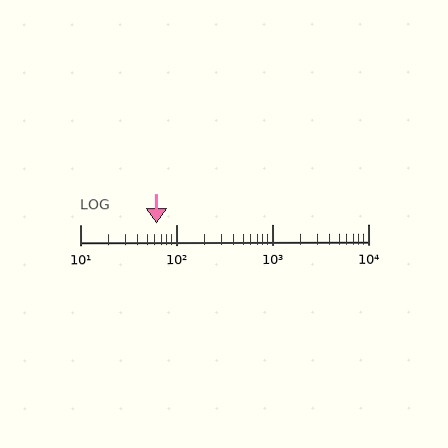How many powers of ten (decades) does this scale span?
The scale spans 3 decades, from 10 to 10000.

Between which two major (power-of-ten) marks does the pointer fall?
The pointer is between 10 and 100.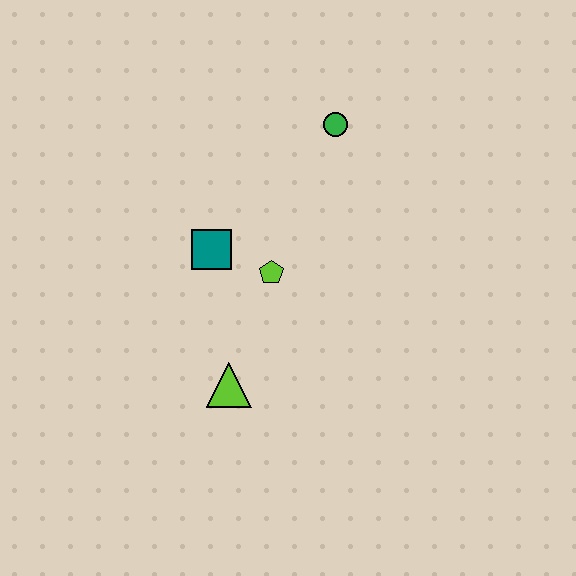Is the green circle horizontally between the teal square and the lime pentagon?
No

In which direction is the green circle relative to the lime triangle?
The green circle is above the lime triangle.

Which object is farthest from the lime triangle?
The green circle is farthest from the lime triangle.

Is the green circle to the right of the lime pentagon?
Yes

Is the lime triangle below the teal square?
Yes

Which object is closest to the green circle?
The lime pentagon is closest to the green circle.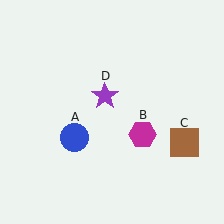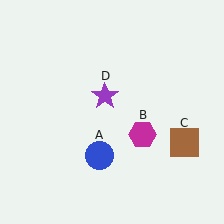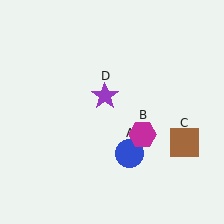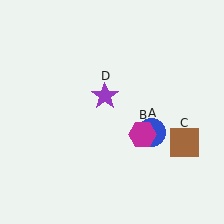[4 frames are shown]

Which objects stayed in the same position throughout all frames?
Magenta hexagon (object B) and brown square (object C) and purple star (object D) remained stationary.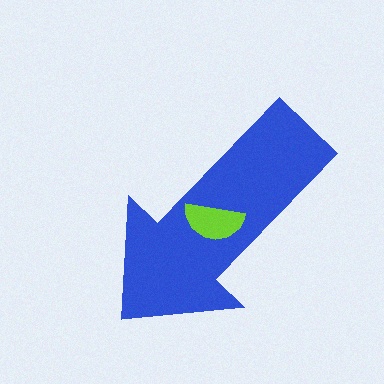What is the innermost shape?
The lime semicircle.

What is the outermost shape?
The blue arrow.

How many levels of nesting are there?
2.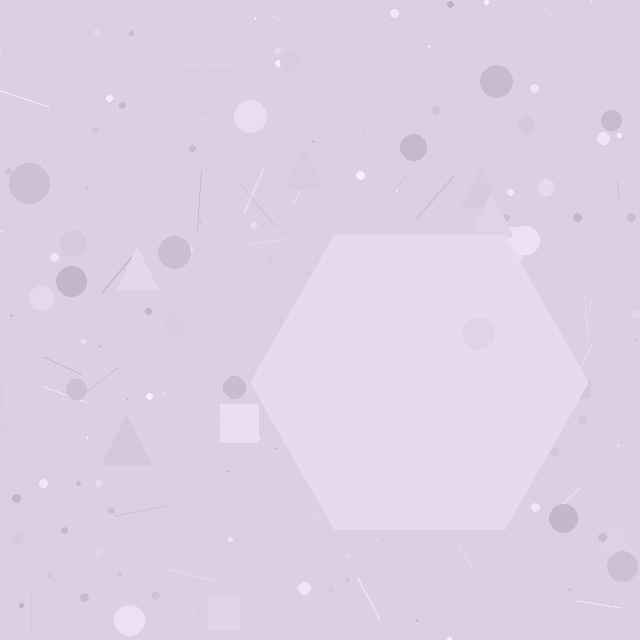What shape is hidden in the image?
A hexagon is hidden in the image.